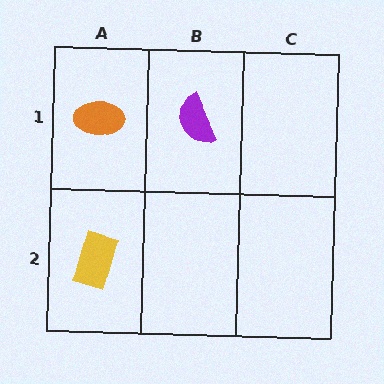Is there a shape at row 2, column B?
No, that cell is empty.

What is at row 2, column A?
A yellow rectangle.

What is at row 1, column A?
An orange ellipse.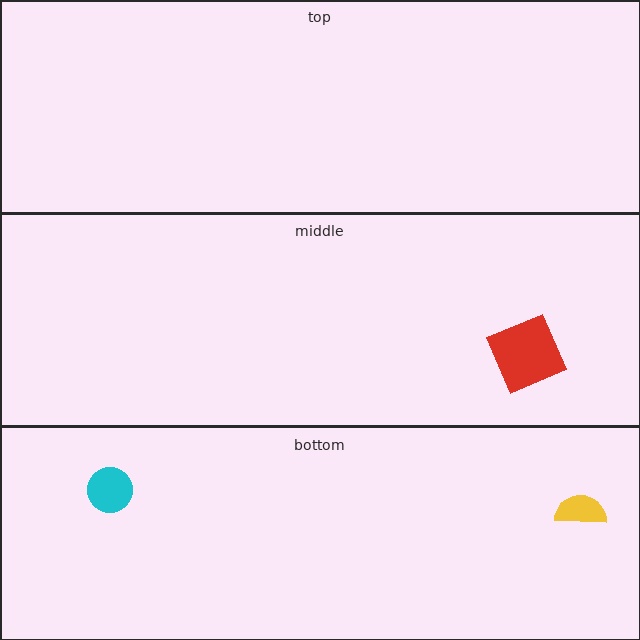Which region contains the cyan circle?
The bottom region.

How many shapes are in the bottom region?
2.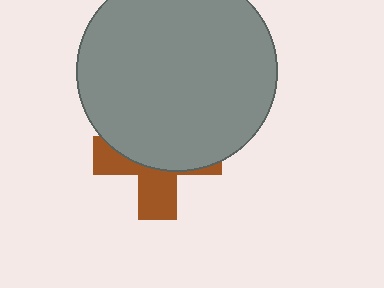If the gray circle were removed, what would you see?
You would see the complete brown cross.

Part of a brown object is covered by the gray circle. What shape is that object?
It is a cross.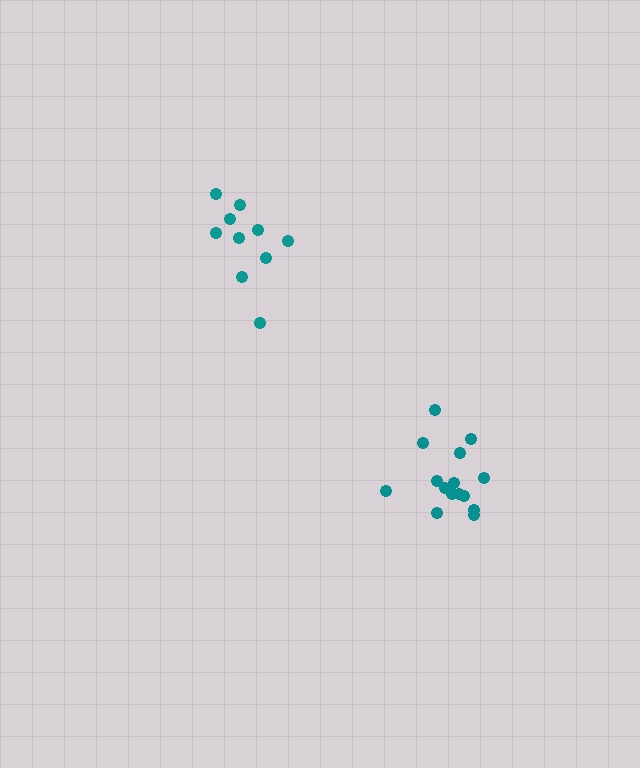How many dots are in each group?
Group 1: 10 dots, Group 2: 15 dots (25 total).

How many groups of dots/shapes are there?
There are 2 groups.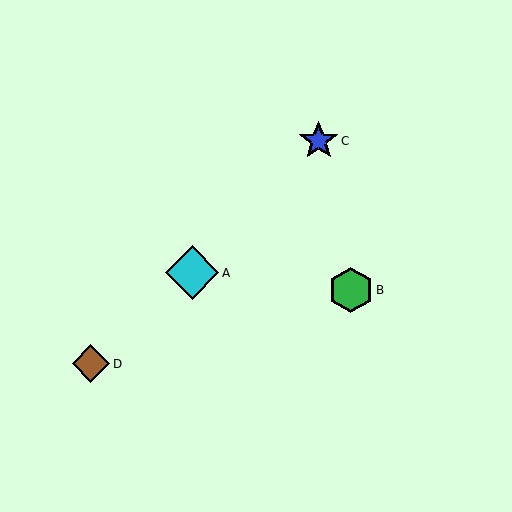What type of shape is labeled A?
Shape A is a cyan diamond.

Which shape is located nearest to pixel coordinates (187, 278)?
The cyan diamond (labeled A) at (192, 273) is nearest to that location.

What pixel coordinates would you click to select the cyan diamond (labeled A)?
Click at (192, 273) to select the cyan diamond A.